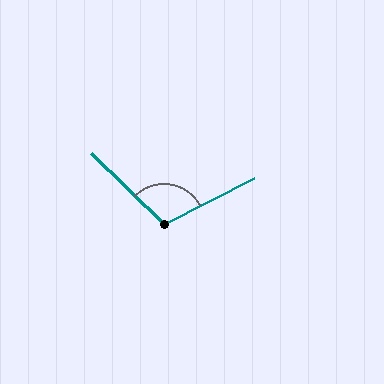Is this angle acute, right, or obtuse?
It is obtuse.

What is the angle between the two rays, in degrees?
Approximately 108 degrees.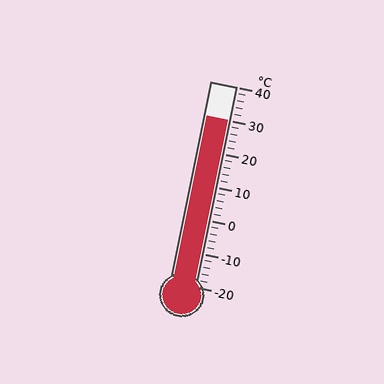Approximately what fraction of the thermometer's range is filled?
The thermometer is filled to approximately 85% of its range.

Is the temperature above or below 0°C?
The temperature is above 0°C.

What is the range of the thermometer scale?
The thermometer scale ranges from -20°C to 40°C.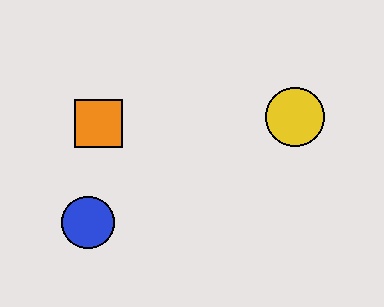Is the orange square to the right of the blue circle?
Yes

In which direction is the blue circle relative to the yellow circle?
The blue circle is to the left of the yellow circle.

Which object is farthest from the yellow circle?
The blue circle is farthest from the yellow circle.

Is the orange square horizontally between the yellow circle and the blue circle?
Yes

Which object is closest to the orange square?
The blue circle is closest to the orange square.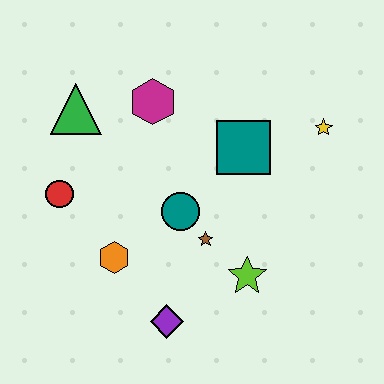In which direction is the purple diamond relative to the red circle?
The purple diamond is below the red circle.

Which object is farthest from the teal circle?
The yellow star is farthest from the teal circle.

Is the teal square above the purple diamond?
Yes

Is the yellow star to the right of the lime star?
Yes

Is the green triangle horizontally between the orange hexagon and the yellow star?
No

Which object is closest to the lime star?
The brown star is closest to the lime star.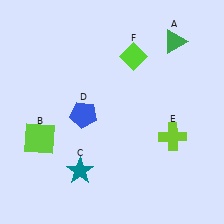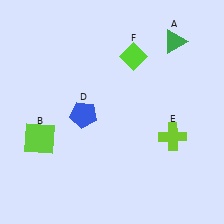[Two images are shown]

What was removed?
The teal star (C) was removed in Image 2.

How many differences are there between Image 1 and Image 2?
There is 1 difference between the two images.